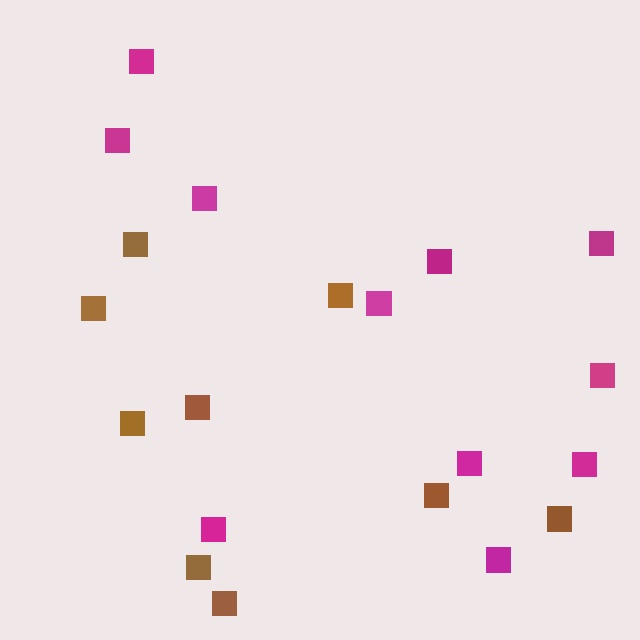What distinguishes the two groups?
There are 2 groups: one group of brown squares (9) and one group of magenta squares (11).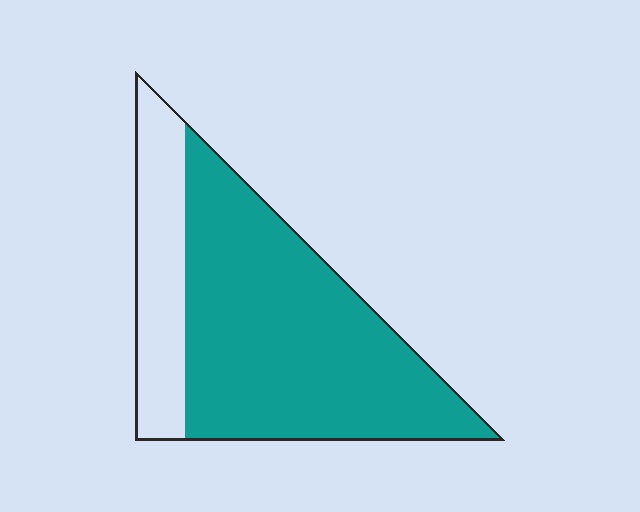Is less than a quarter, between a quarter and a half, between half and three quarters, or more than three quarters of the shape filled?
Between half and three quarters.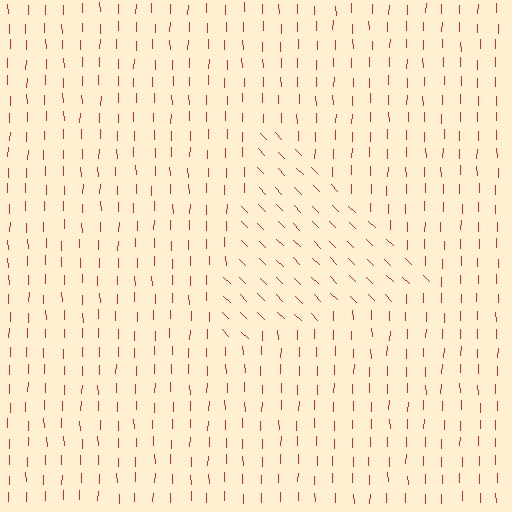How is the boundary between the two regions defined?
The boundary is defined purely by a change in line orientation (approximately 45 degrees difference). All lines are the same color and thickness.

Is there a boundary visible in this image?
Yes, there is a texture boundary formed by a change in line orientation.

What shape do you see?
I see a triangle.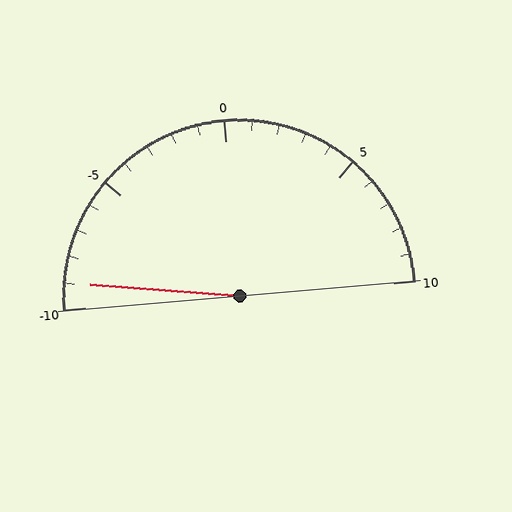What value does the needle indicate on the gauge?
The needle indicates approximately -9.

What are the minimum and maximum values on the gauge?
The gauge ranges from -10 to 10.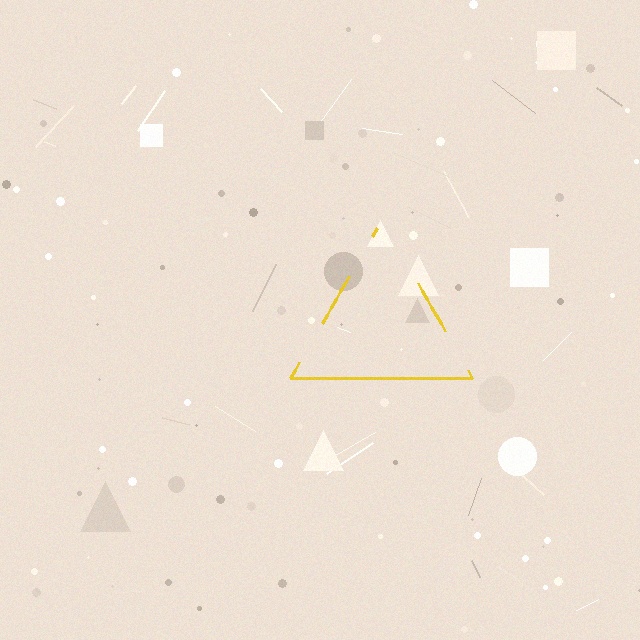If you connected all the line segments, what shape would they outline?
They would outline a triangle.